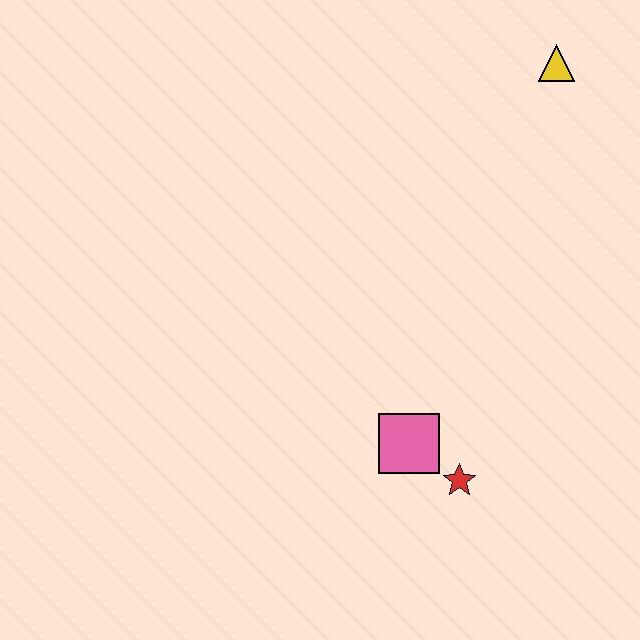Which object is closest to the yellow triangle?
The pink square is closest to the yellow triangle.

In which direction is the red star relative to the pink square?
The red star is to the right of the pink square.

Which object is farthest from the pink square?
The yellow triangle is farthest from the pink square.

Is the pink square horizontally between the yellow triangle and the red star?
No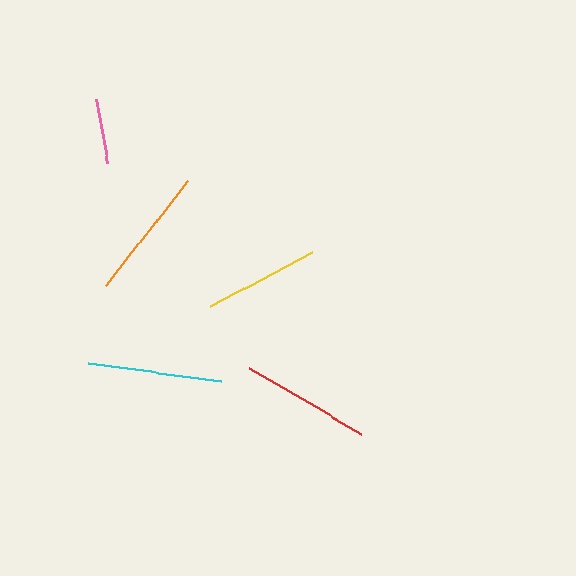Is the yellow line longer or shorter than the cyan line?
The cyan line is longer than the yellow line.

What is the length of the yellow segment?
The yellow segment is approximately 116 pixels long.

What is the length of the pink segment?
The pink segment is approximately 65 pixels long.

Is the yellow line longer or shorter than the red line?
The red line is longer than the yellow line.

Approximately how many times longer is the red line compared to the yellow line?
The red line is approximately 1.1 times the length of the yellow line.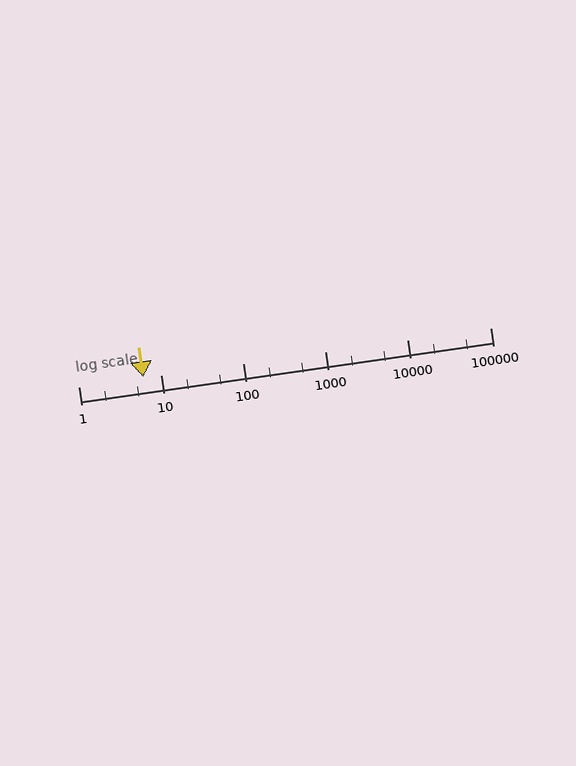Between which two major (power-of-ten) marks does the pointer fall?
The pointer is between 1 and 10.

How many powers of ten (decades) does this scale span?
The scale spans 5 decades, from 1 to 100000.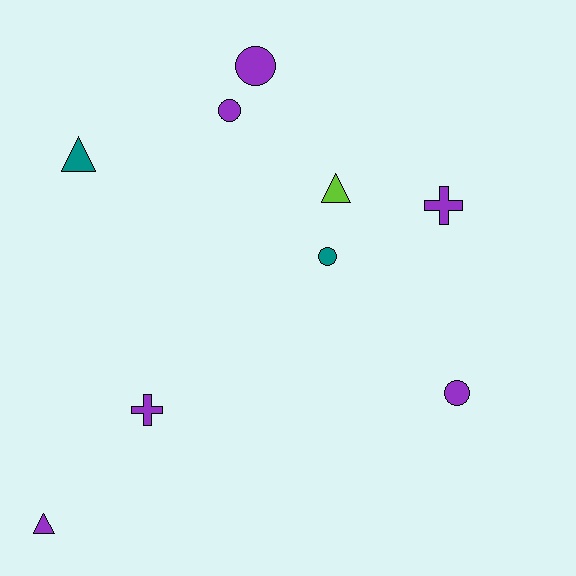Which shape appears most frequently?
Circle, with 4 objects.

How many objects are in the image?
There are 9 objects.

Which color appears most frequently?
Purple, with 6 objects.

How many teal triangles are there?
There is 1 teal triangle.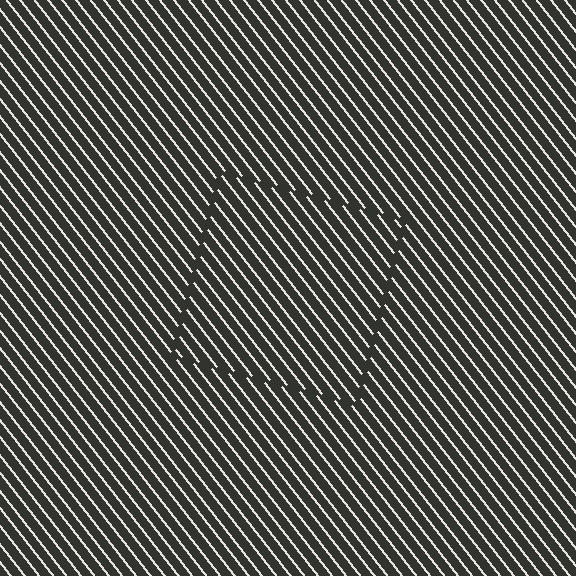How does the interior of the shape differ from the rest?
The interior of the shape contains the same grating, shifted by half a period — the contour is defined by the phase discontinuity where line-ends from the inner and outer gratings abut.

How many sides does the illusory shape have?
4 sides — the line-ends trace a square.